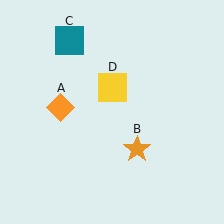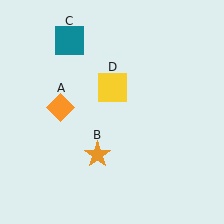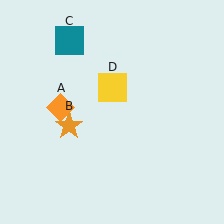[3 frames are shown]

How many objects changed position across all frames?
1 object changed position: orange star (object B).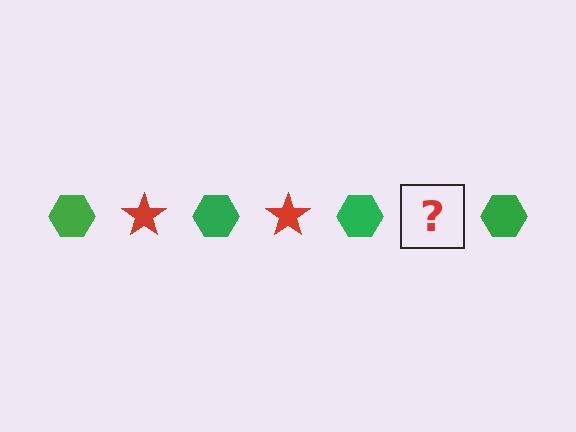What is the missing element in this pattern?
The missing element is a red star.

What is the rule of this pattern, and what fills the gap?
The rule is that the pattern alternates between green hexagon and red star. The gap should be filled with a red star.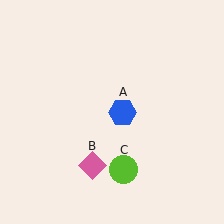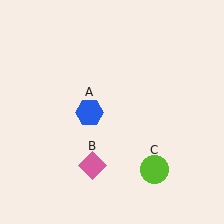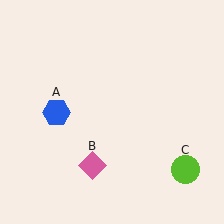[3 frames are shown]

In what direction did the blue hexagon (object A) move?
The blue hexagon (object A) moved left.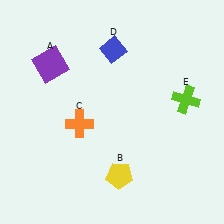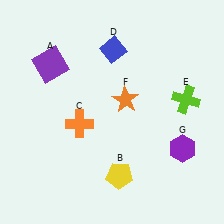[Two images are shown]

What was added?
An orange star (F), a purple hexagon (G) were added in Image 2.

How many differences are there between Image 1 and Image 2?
There are 2 differences between the two images.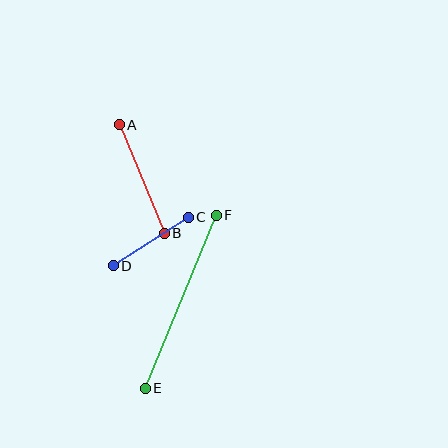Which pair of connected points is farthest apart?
Points E and F are farthest apart.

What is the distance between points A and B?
The distance is approximately 117 pixels.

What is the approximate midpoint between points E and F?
The midpoint is at approximately (181, 302) pixels.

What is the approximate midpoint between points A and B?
The midpoint is at approximately (142, 179) pixels.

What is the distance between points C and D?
The distance is approximately 89 pixels.